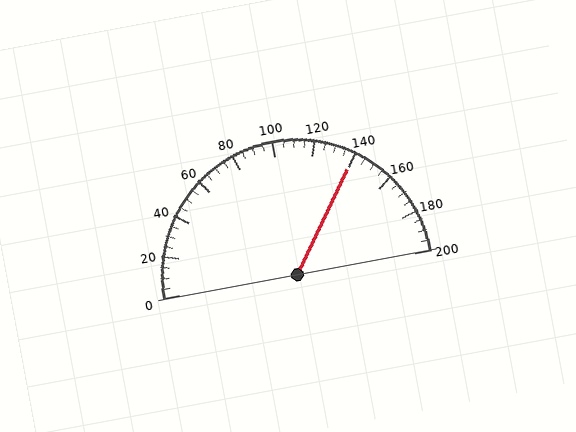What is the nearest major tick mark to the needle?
The nearest major tick mark is 140.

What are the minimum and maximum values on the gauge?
The gauge ranges from 0 to 200.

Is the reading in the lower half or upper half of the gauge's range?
The reading is in the upper half of the range (0 to 200).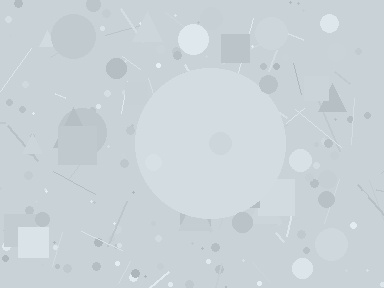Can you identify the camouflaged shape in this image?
The camouflaged shape is a circle.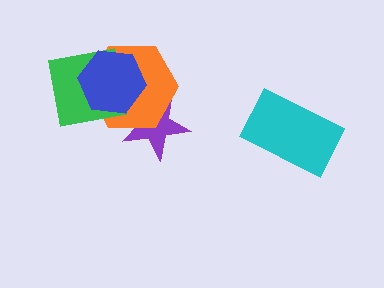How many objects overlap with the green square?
2 objects overlap with the green square.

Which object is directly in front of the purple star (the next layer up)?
The orange hexagon is directly in front of the purple star.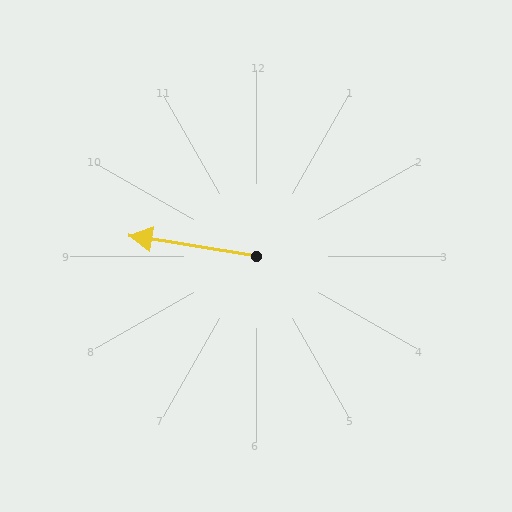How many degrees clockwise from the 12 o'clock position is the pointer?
Approximately 279 degrees.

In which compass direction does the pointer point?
West.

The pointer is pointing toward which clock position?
Roughly 9 o'clock.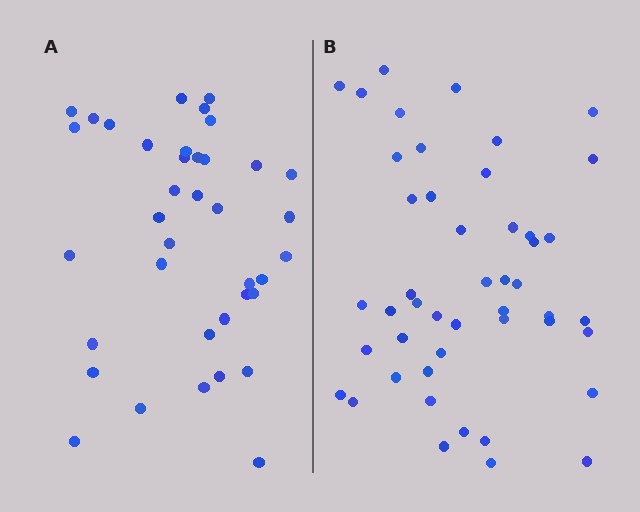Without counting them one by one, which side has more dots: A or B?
Region B (the right region) has more dots.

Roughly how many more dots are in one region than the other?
Region B has roughly 8 or so more dots than region A.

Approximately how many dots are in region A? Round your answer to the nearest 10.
About 40 dots. (The exact count is 38, which rounds to 40.)